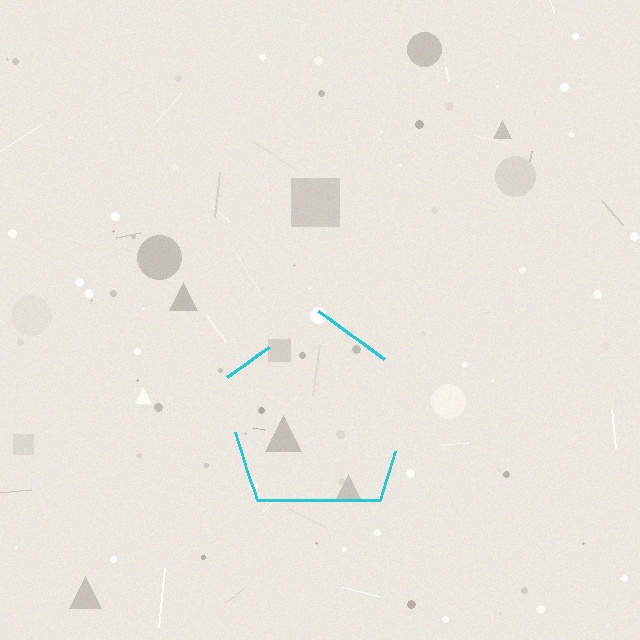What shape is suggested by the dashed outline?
The dashed outline suggests a pentagon.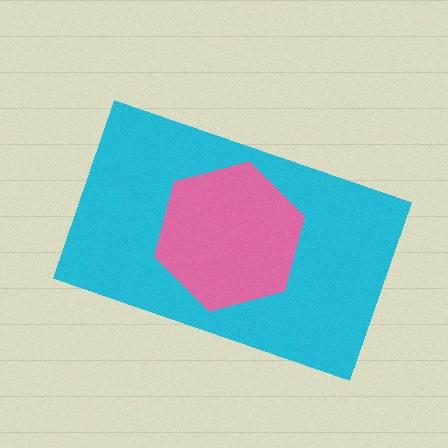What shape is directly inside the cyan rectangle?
The pink hexagon.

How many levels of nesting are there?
2.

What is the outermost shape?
The cyan rectangle.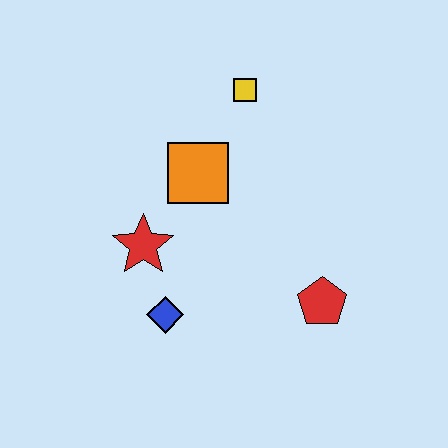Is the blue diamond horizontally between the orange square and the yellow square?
No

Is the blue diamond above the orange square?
No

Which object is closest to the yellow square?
The orange square is closest to the yellow square.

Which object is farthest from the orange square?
The red pentagon is farthest from the orange square.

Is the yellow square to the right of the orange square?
Yes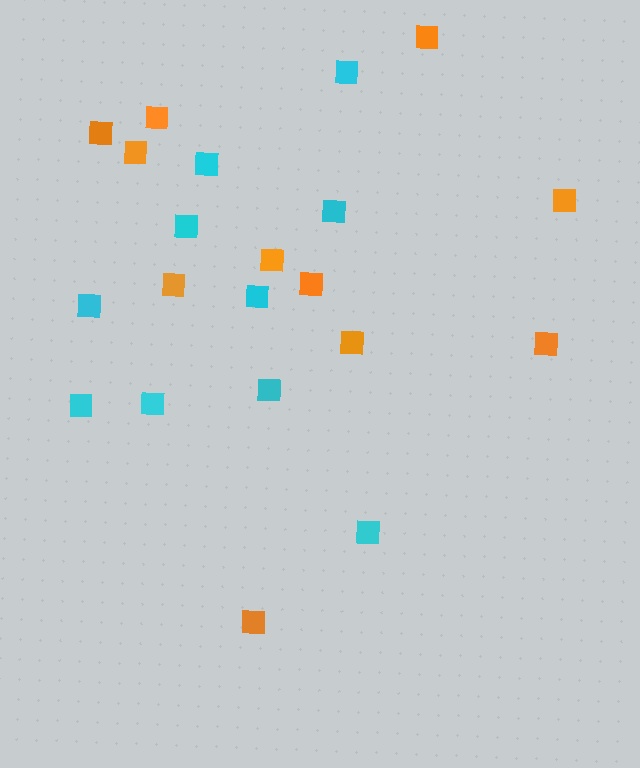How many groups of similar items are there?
There are 2 groups: one group of cyan squares (10) and one group of orange squares (11).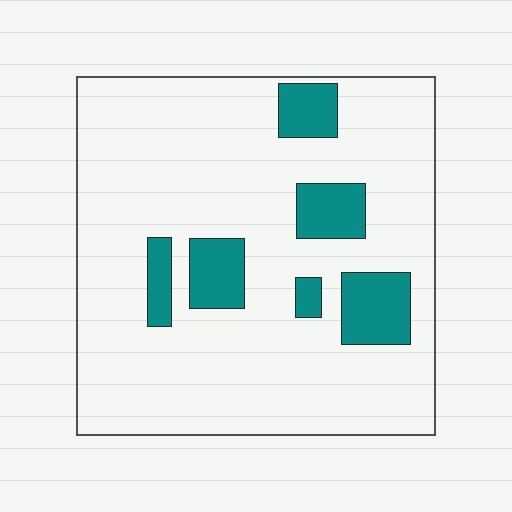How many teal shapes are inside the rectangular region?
6.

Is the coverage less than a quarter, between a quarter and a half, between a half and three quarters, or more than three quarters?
Less than a quarter.